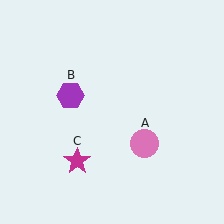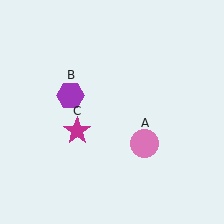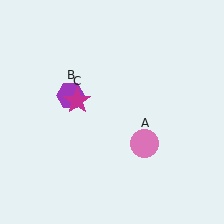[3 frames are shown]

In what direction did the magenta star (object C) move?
The magenta star (object C) moved up.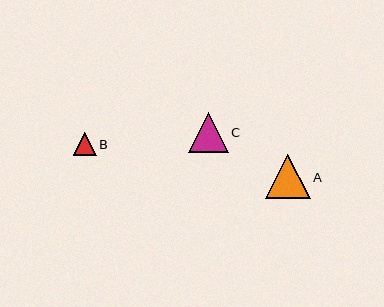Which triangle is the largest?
Triangle A is the largest with a size of approximately 44 pixels.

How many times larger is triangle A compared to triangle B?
Triangle A is approximately 1.9 times the size of triangle B.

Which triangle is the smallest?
Triangle B is the smallest with a size of approximately 23 pixels.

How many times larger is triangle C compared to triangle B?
Triangle C is approximately 1.7 times the size of triangle B.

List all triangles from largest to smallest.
From largest to smallest: A, C, B.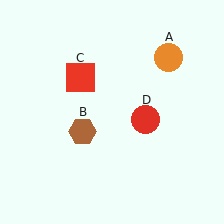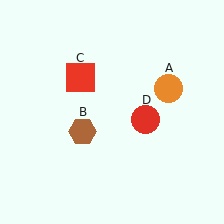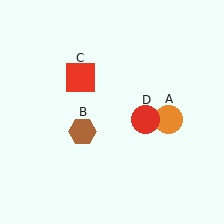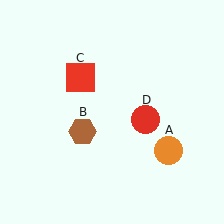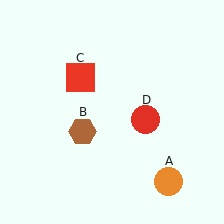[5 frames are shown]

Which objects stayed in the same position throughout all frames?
Brown hexagon (object B) and red square (object C) and red circle (object D) remained stationary.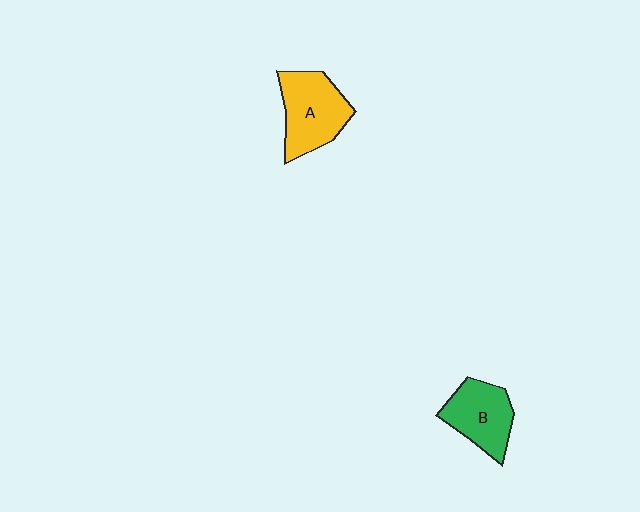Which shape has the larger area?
Shape A (yellow).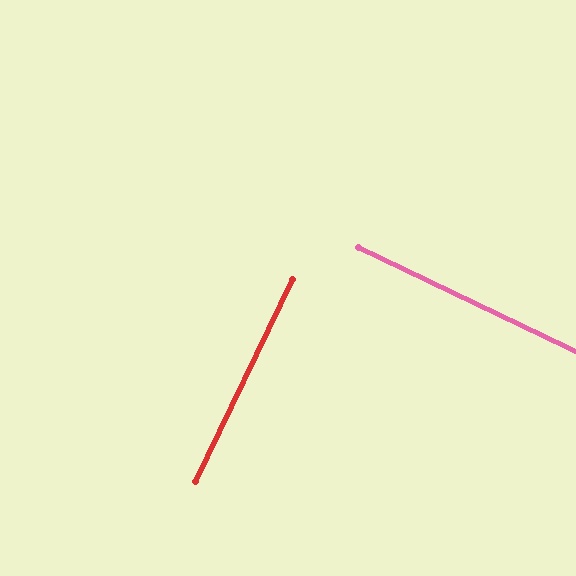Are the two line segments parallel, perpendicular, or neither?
Perpendicular — they meet at approximately 90°.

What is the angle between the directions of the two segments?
Approximately 90 degrees.